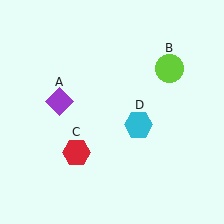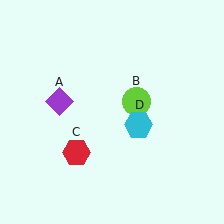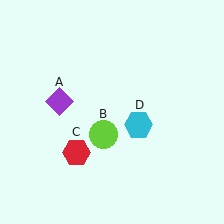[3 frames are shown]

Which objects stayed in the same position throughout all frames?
Purple diamond (object A) and red hexagon (object C) and cyan hexagon (object D) remained stationary.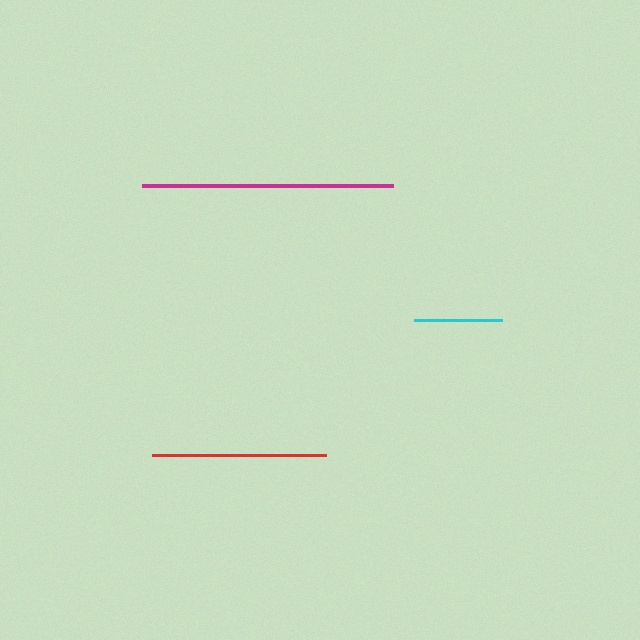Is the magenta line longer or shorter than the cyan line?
The magenta line is longer than the cyan line.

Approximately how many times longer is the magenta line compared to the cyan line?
The magenta line is approximately 2.8 times the length of the cyan line.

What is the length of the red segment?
The red segment is approximately 174 pixels long.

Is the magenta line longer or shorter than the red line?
The magenta line is longer than the red line.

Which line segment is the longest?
The magenta line is the longest at approximately 251 pixels.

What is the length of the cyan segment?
The cyan segment is approximately 88 pixels long.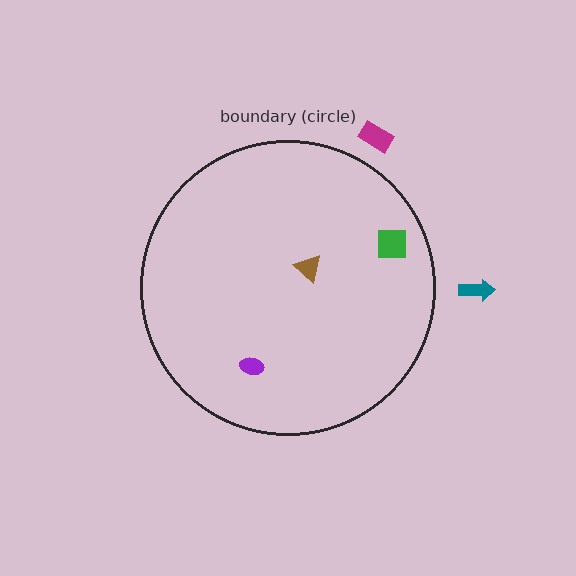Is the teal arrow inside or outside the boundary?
Outside.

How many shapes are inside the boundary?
3 inside, 2 outside.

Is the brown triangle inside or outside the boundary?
Inside.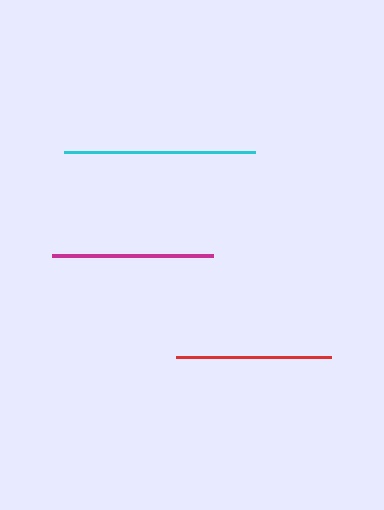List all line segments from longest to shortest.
From longest to shortest: cyan, magenta, red.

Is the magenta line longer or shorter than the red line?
The magenta line is longer than the red line.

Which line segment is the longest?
The cyan line is the longest at approximately 192 pixels.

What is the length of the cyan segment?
The cyan segment is approximately 192 pixels long.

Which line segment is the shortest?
The red line is the shortest at approximately 154 pixels.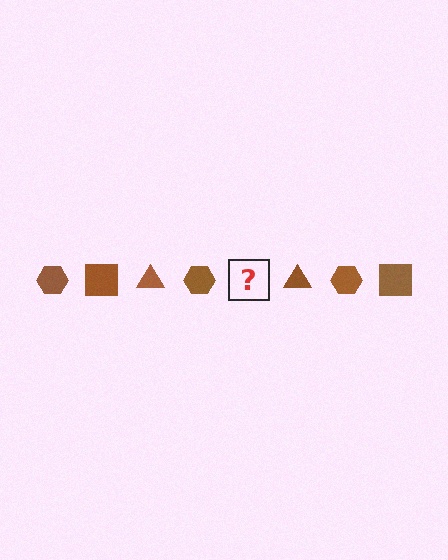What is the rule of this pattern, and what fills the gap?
The rule is that the pattern cycles through hexagon, square, triangle shapes in brown. The gap should be filled with a brown square.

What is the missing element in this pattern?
The missing element is a brown square.